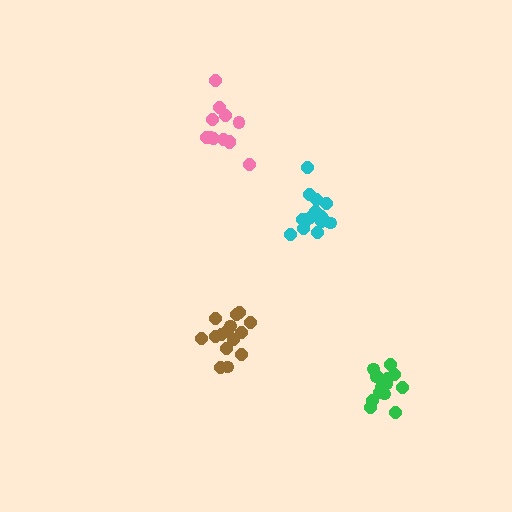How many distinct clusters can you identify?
There are 4 distinct clusters.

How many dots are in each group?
Group 1: 15 dots, Group 2: 14 dots, Group 3: 15 dots, Group 4: 12 dots (56 total).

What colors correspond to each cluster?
The clusters are colored: brown, green, cyan, pink.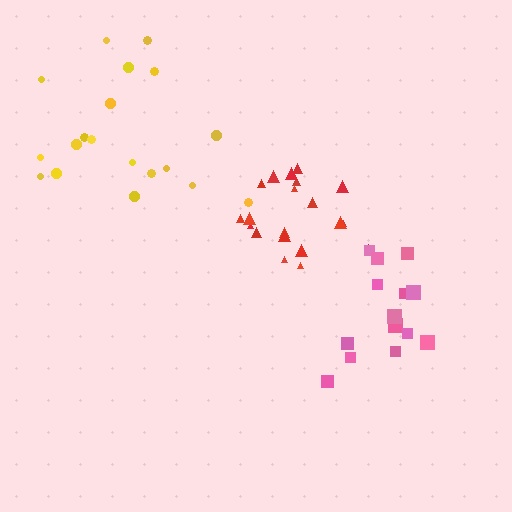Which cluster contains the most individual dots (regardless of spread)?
Red (20).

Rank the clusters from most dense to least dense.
red, pink, yellow.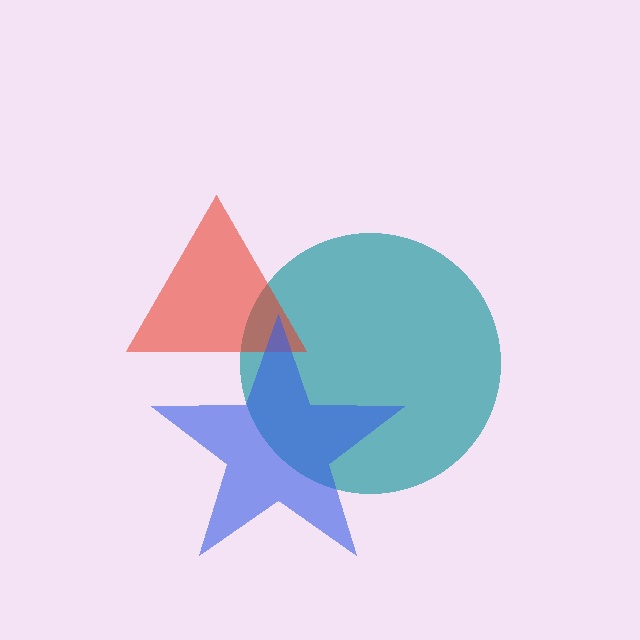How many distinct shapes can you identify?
There are 3 distinct shapes: a teal circle, a red triangle, a blue star.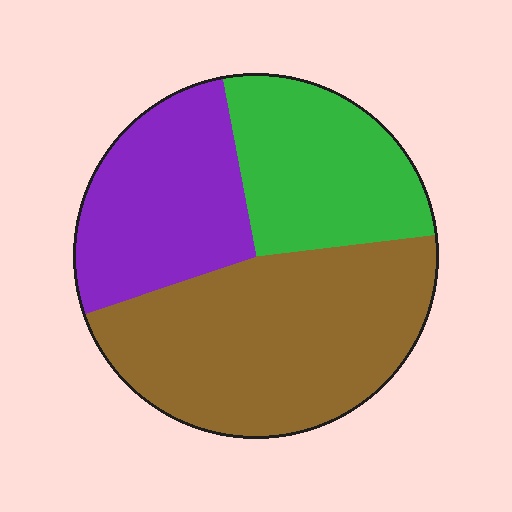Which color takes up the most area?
Brown, at roughly 45%.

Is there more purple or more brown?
Brown.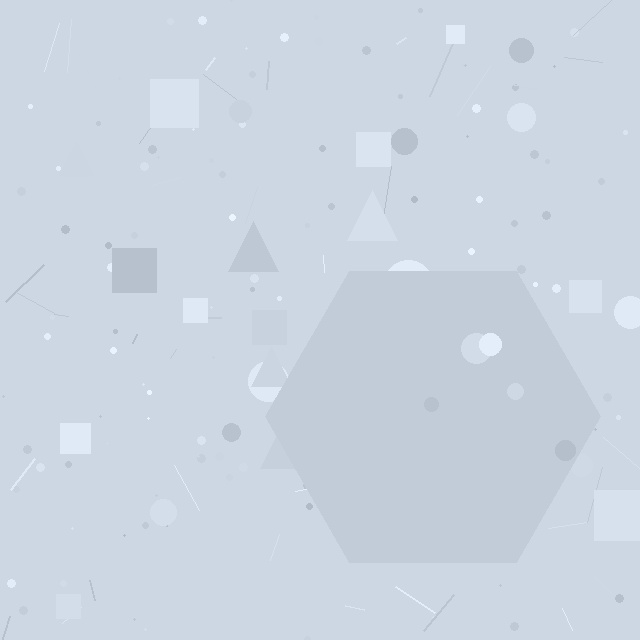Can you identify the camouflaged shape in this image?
The camouflaged shape is a hexagon.